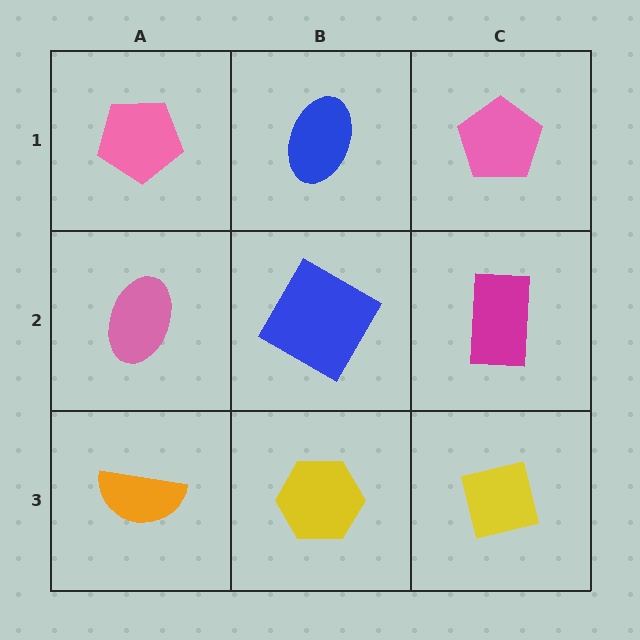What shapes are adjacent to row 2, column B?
A blue ellipse (row 1, column B), a yellow hexagon (row 3, column B), a pink ellipse (row 2, column A), a magenta rectangle (row 2, column C).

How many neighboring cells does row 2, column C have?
3.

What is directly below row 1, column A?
A pink ellipse.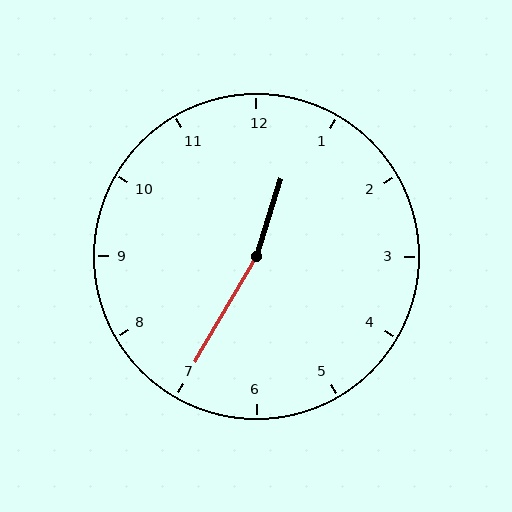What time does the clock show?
12:35.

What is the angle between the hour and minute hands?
Approximately 168 degrees.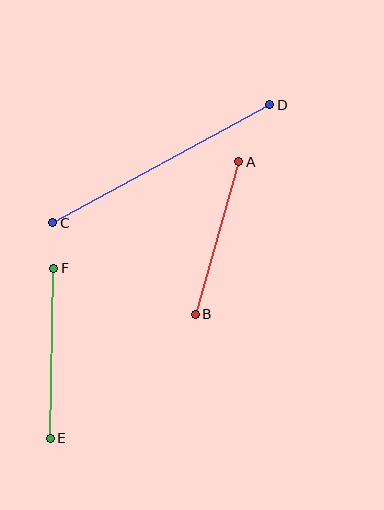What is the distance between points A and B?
The distance is approximately 158 pixels.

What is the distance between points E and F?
The distance is approximately 170 pixels.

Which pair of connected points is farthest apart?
Points C and D are farthest apart.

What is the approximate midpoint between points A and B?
The midpoint is at approximately (217, 238) pixels.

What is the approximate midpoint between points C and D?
The midpoint is at approximately (161, 164) pixels.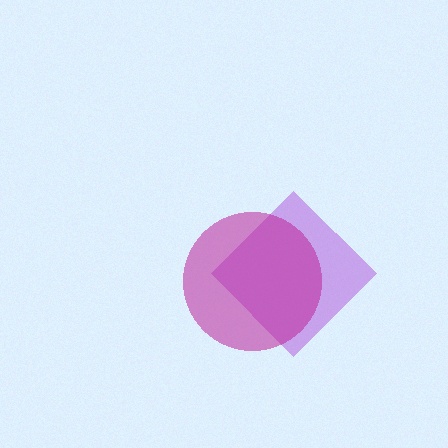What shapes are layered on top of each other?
The layered shapes are: a purple diamond, a magenta circle.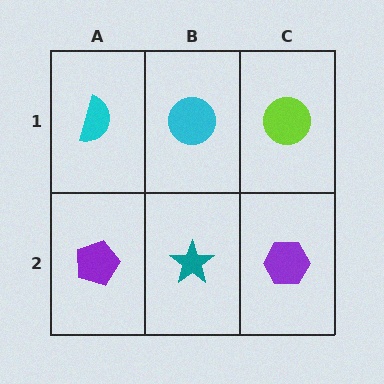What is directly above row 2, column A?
A cyan semicircle.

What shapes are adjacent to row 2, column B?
A cyan circle (row 1, column B), a purple pentagon (row 2, column A), a purple hexagon (row 2, column C).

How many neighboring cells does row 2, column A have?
2.